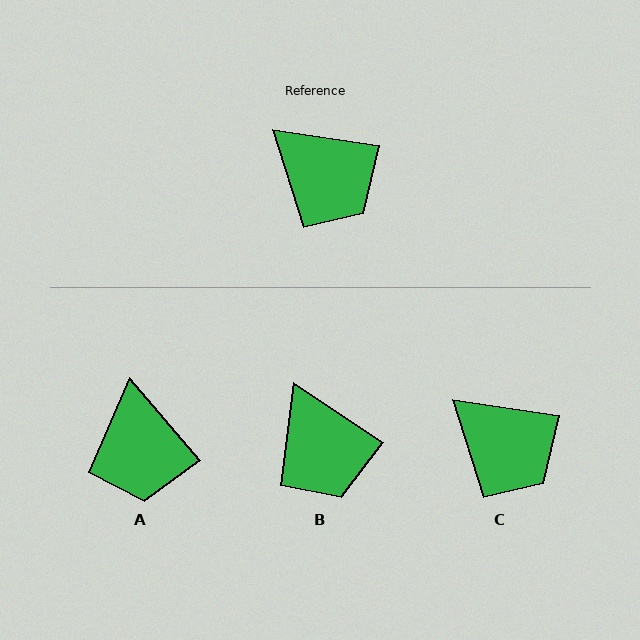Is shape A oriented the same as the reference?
No, it is off by about 41 degrees.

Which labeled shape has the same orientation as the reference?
C.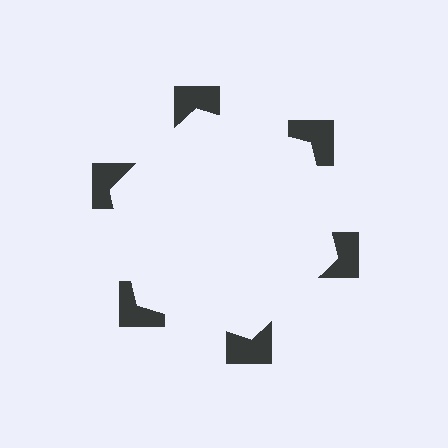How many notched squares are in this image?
There are 6 — one at each vertex of the illusory hexagon.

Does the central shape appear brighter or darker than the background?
It typically appears slightly brighter than the background, even though no actual brightness change is drawn.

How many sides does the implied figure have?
6 sides.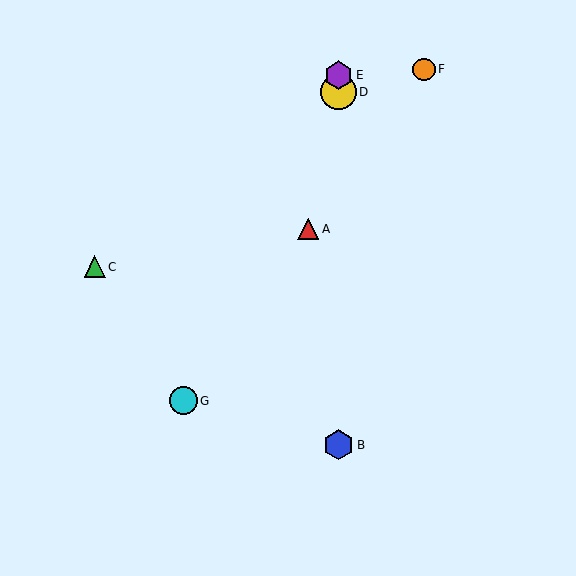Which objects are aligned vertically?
Objects B, D, E are aligned vertically.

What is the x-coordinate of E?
Object E is at x≈339.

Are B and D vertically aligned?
Yes, both are at x≈339.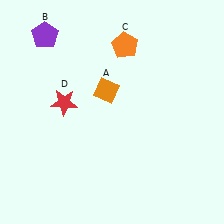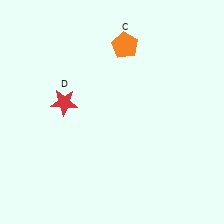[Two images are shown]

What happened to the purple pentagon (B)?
The purple pentagon (B) was removed in Image 2. It was in the top-left area of Image 1.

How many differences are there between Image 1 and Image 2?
There are 2 differences between the two images.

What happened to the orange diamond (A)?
The orange diamond (A) was removed in Image 2. It was in the top-left area of Image 1.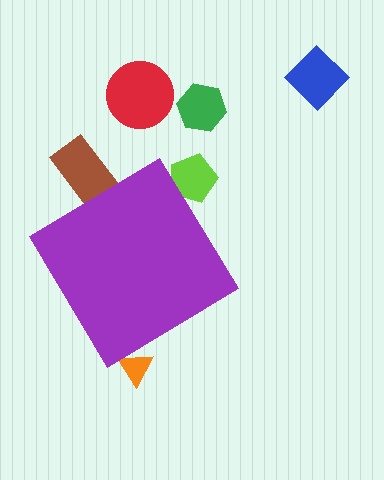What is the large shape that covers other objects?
A purple diamond.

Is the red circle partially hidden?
No, the red circle is fully visible.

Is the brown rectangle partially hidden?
Yes, the brown rectangle is partially hidden behind the purple diamond.